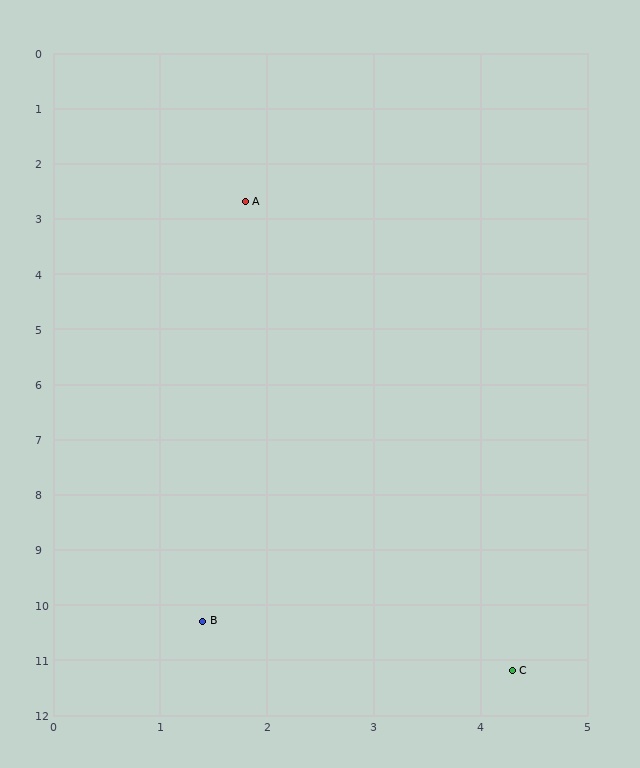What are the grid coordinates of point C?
Point C is at approximately (4.3, 11.2).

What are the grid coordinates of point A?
Point A is at approximately (1.8, 2.7).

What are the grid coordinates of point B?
Point B is at approximately (1.4, 10.3).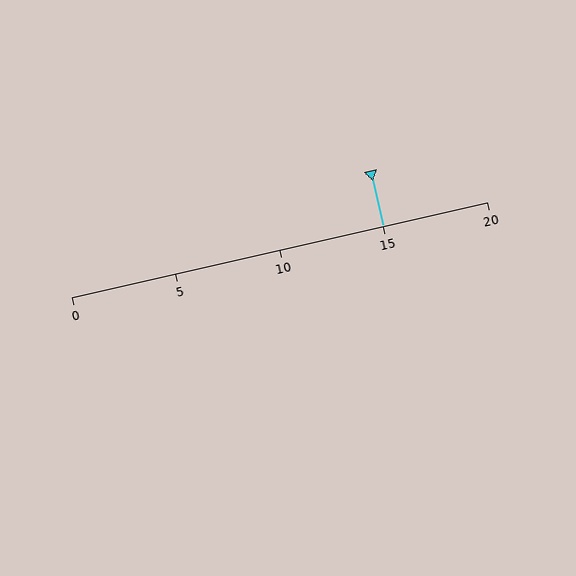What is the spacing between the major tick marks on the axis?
The major ticks are spaced 5 apart.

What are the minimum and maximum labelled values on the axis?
The axis runs from 0 to 20.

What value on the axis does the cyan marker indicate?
The marker indicates approximately 15.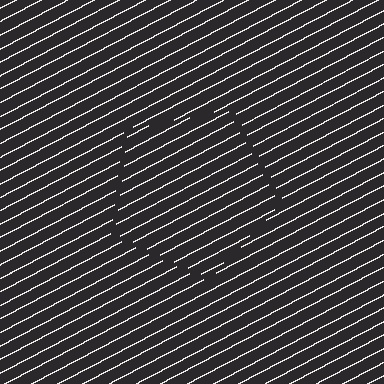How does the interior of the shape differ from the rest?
The interior of the shape contains the same grating, shifted by half a period — the contour is defined by the phase discontinuity where line-ends from the inner and outer gratings abut.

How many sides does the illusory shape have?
5 sides — the line-ends trace a pentagon.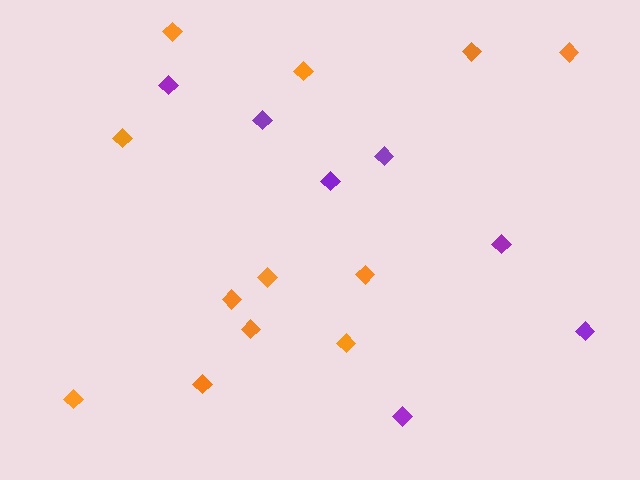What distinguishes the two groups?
There are 2 groups: one group of orange diamonds (12) and one group of purple diamonds (7).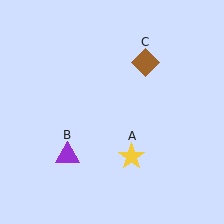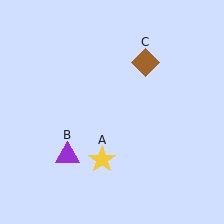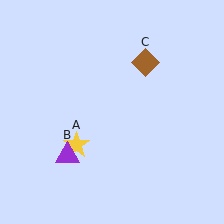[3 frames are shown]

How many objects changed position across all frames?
1 object changed position: yellow star (object A).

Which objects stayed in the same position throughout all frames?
Purple triangle (object B) and brown diamond (object C) remained stationary.